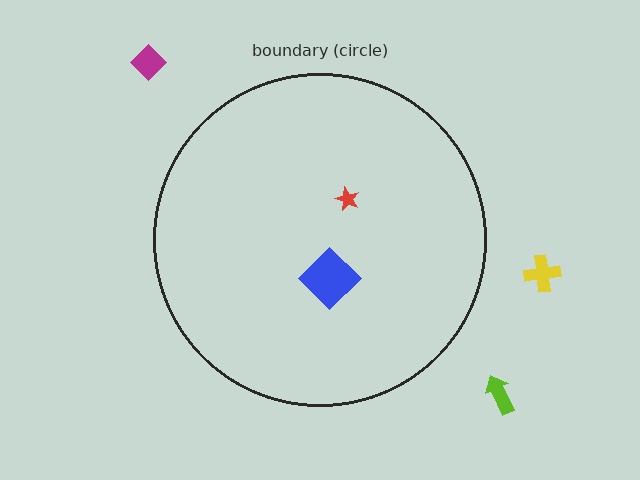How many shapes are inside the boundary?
2 inside, 3 outside.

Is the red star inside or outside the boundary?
Inside.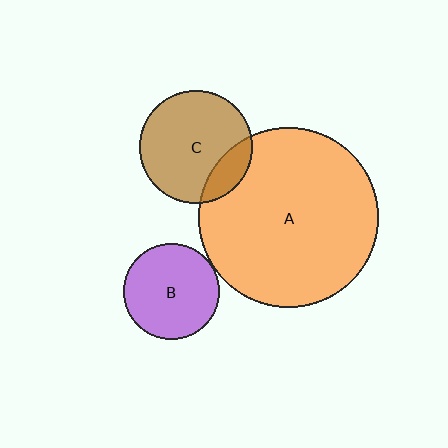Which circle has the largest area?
Circle A (orange).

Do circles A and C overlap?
Yes.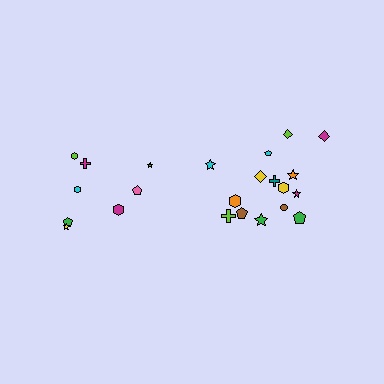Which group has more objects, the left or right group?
The right group.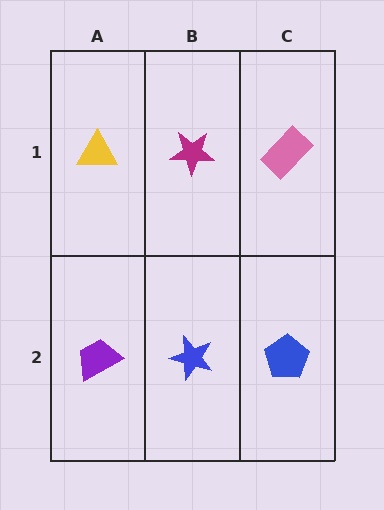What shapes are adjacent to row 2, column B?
A magenta star (row 1, column B), a purple trapezoid (row 2, column A), a blue pentagon (row 2, column C).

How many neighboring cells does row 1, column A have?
2.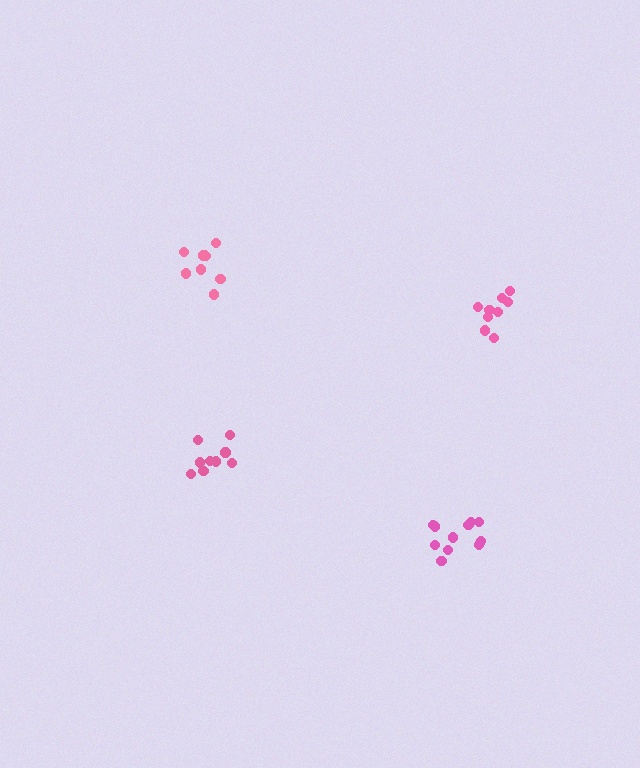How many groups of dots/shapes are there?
There are 4 groups.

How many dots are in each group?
Group 1: 9 dots, Group 2: 9 dots, Group 3: 9 dots, Group 4: 12 dots (39 total).